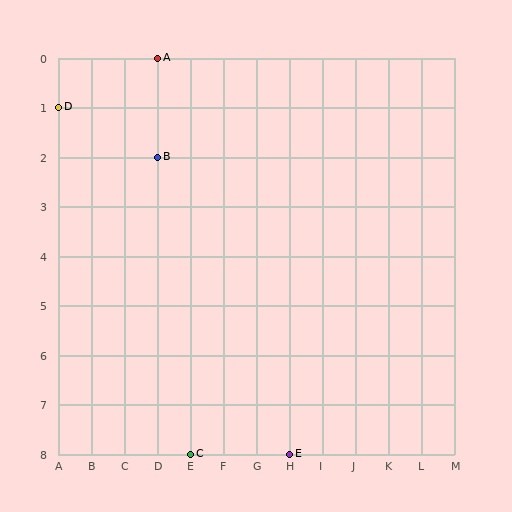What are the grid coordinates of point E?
Point E is at grid coordinates (H, 8).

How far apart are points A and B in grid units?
Points A and B are 2 rows apart.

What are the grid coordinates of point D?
Point D is at grid coordinates (A, 1).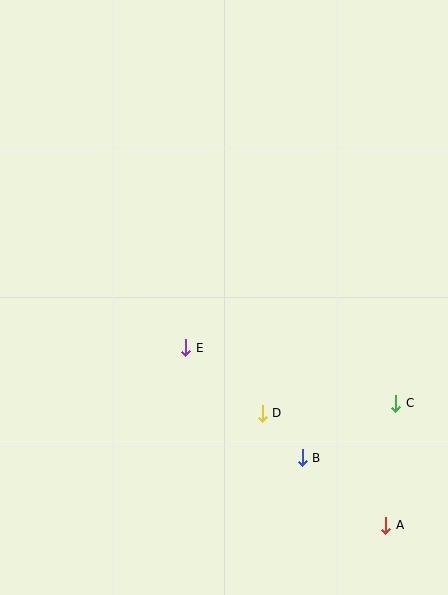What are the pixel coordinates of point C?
Point C is at (396, 403).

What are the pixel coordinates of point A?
Point A is at (386, 525).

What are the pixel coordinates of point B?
Point B is at (302, 458).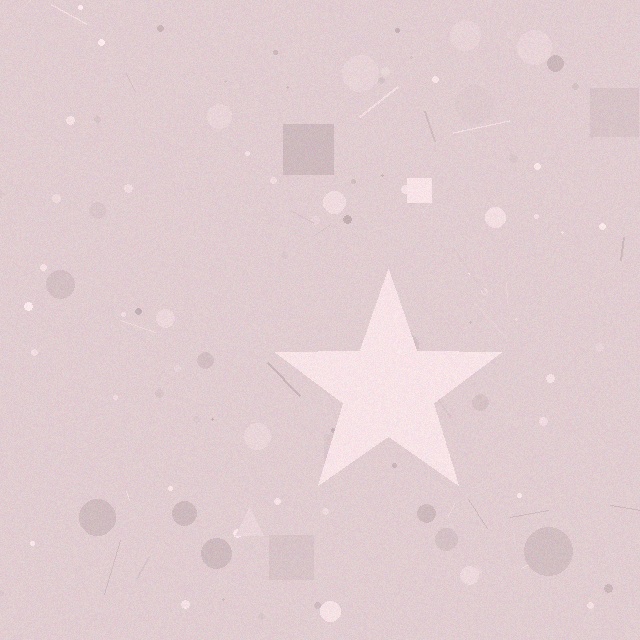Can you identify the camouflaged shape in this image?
The camouflaged shape is a star.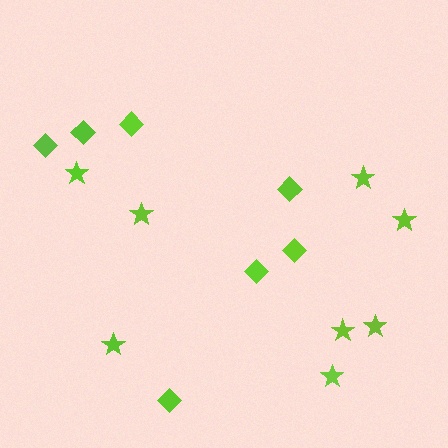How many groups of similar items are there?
There are 2 groups: one group of stars (8) and one group of diamonds (7).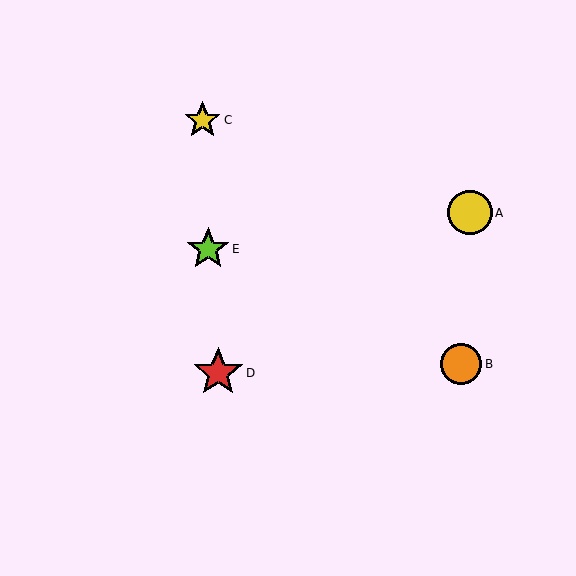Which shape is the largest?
The red star (labeled D) is the largest.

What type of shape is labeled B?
Shape B is an orange circle.